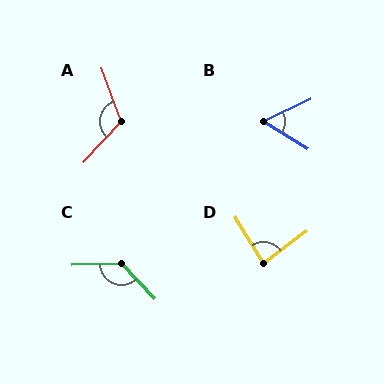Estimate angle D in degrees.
Approximately 84 degrees.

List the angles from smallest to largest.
B (57°), D (84°), A (116°), C (132°).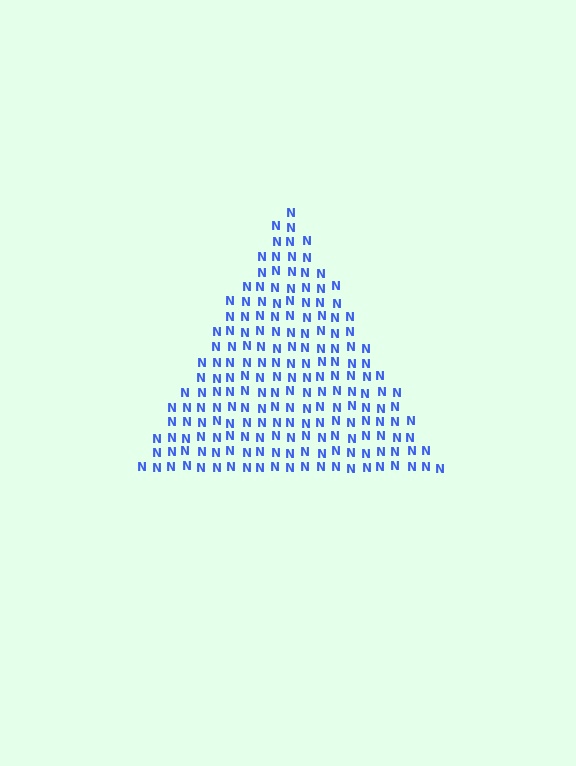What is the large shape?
The large shape is a triangle.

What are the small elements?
The small elements are letter N's.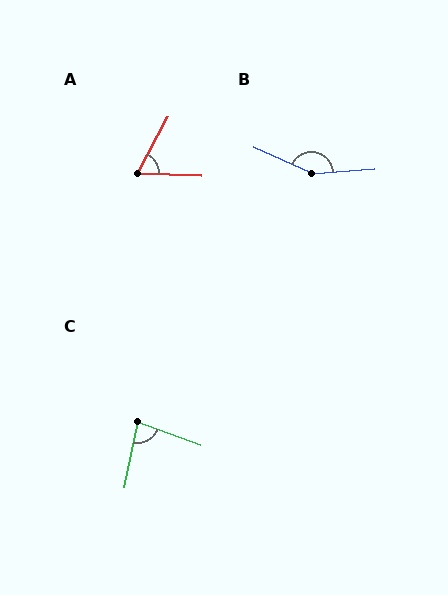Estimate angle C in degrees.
Approximately 81 degrees.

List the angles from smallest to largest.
A (63°), C (81°), B (151°).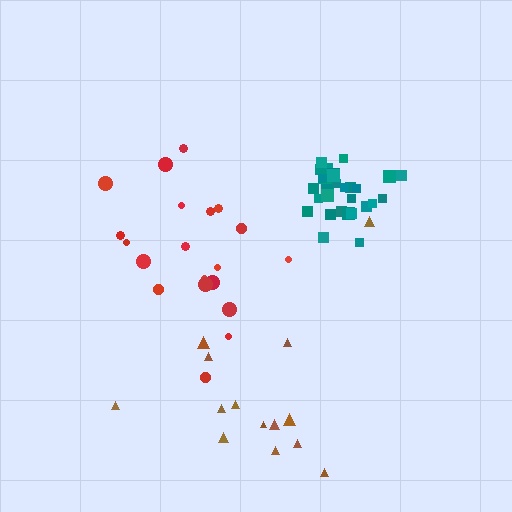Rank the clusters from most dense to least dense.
teal, red, brown.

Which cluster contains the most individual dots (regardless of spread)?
Teal (30).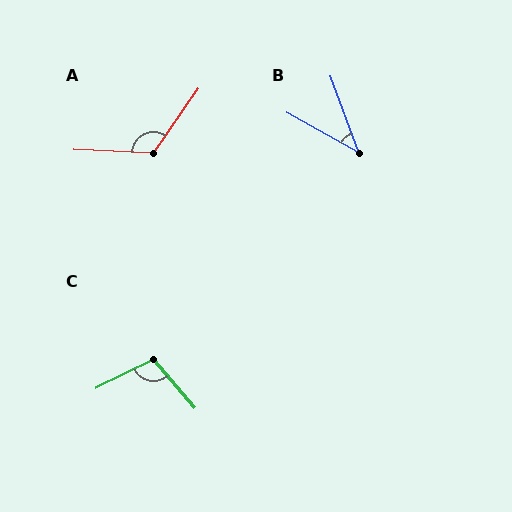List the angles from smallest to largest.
B (41°), C (104°), A (122°).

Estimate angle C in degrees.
Approximately 104 degrees.